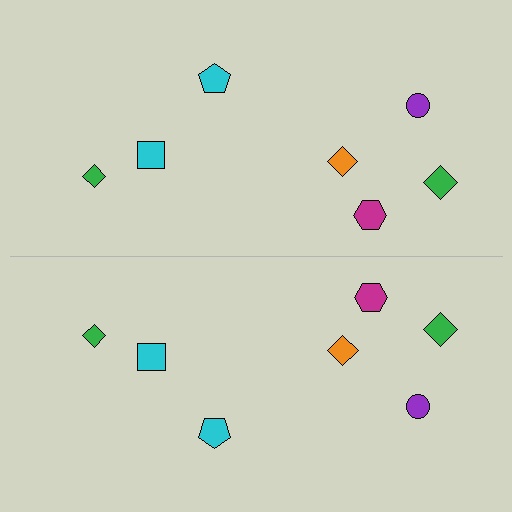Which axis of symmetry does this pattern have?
The pattern has a horizontal axis of symmetry running through the center of the image.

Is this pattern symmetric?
Yes, this pattern has bilateral (reflection) symmetry.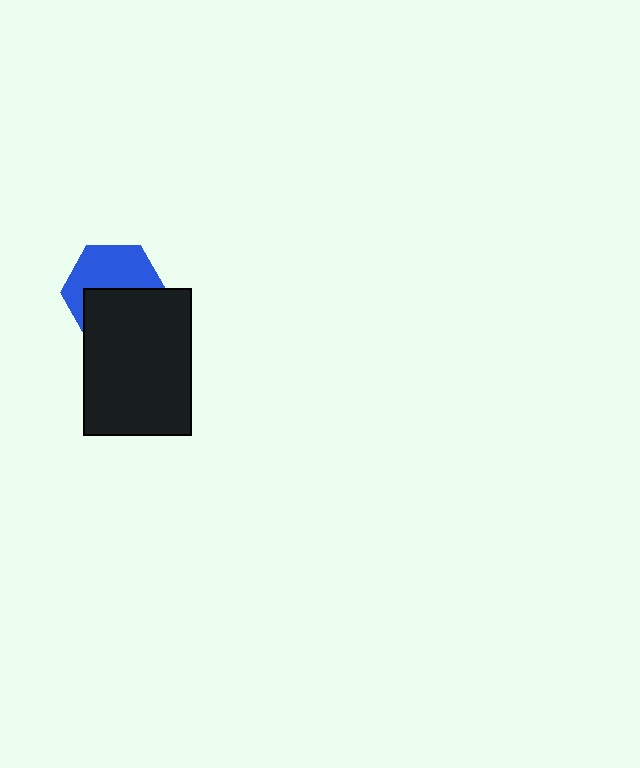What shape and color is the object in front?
The object in front is a black rectangle.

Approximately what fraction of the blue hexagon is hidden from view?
Roughly 49% of the blue hexagon is hidden behind the black rectangle.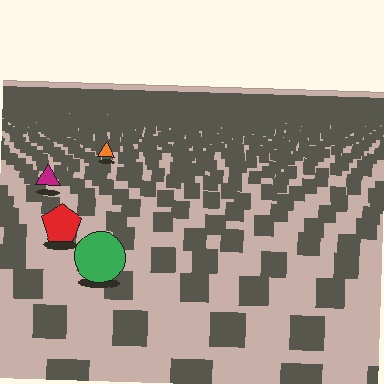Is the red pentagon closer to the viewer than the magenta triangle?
Yes. The red pentagon is closer — you can tell from the texture gradient: the ground texture is coarser near it.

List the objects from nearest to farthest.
From nearest to farthest: the green circle, the red pentagon, the magenta triangle, the orange triangle.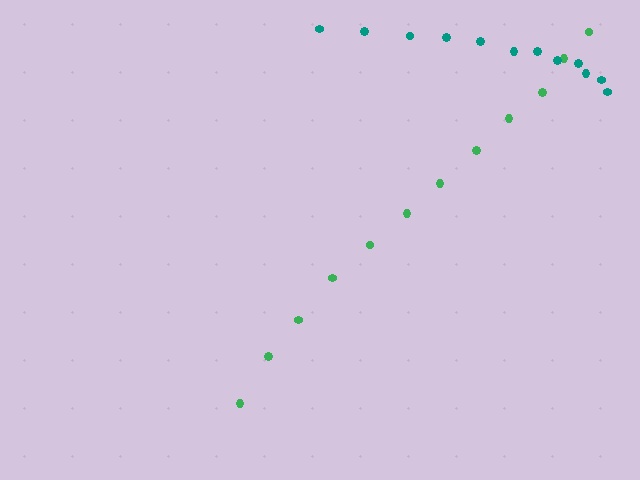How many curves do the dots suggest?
There are 2 distinct paths.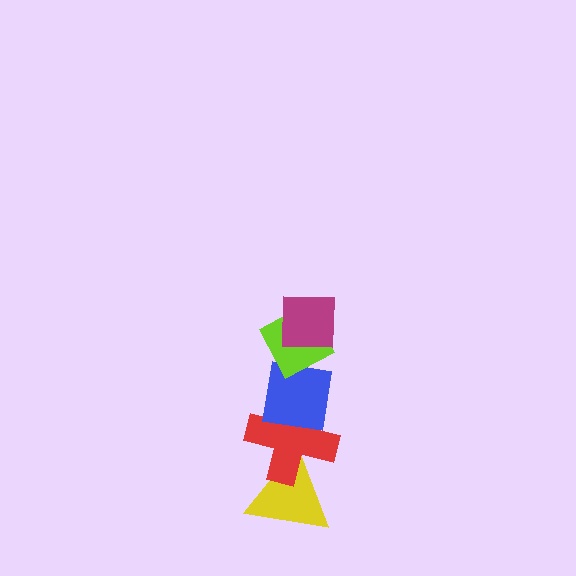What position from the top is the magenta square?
The magenta square is 1st from the top.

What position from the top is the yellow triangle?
The yellow triangle is 5th from the top.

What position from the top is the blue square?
The blue square is 3rd from the top.